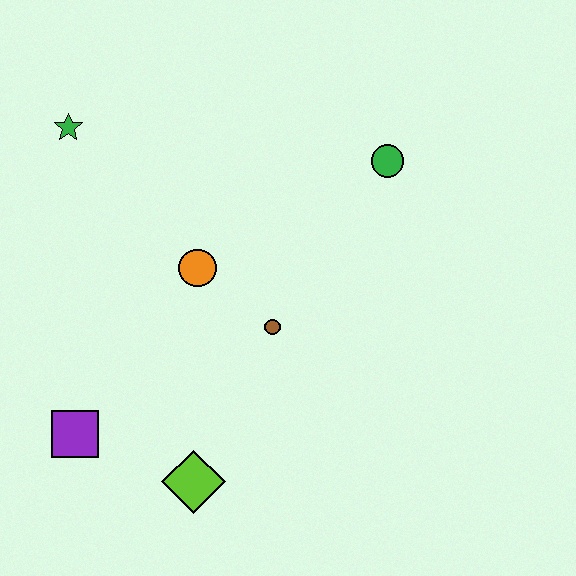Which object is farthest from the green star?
The lime diamond is farthest from the green star.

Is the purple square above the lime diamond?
Yes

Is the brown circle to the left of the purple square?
No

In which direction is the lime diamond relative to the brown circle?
The lime diamond is below the brown circle.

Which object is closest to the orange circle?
The brown circle is closest to the orange circle.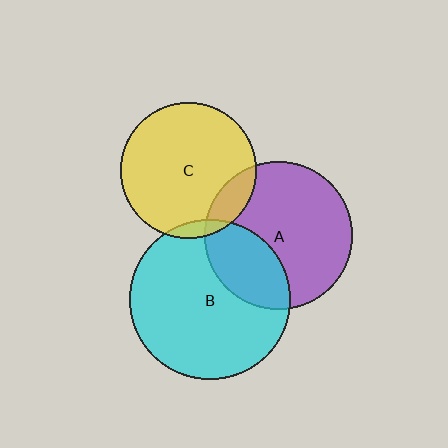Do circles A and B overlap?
Yes.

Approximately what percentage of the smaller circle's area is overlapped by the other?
Approximately 30%.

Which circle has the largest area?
Circle B (cyan).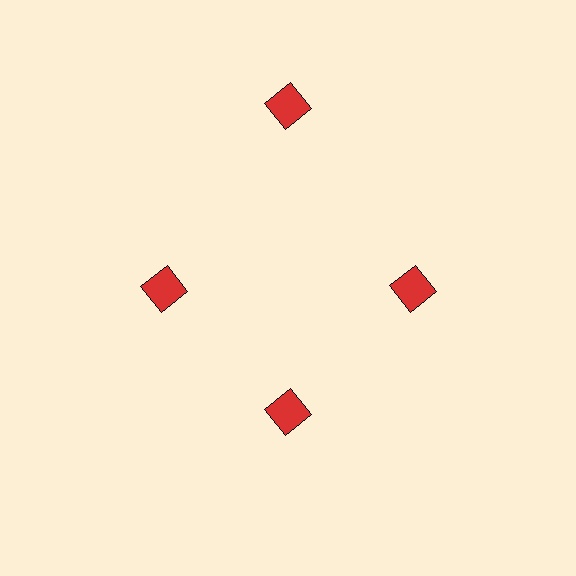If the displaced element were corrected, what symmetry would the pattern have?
It would have 4-fold rotational symmetry — the pattern would map onto itself every 90 degrees.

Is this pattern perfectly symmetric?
No. The 4 red diamonds are arranged in a ring, but one element near the 12 o'clock position is pushed outward from the center, breaking the 4-fold rotational symmetry.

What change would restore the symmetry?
The symmetry would be restored by moving it inward, back onto the ring so that all 4 diamonds sit at equal angles and equal distance from the center.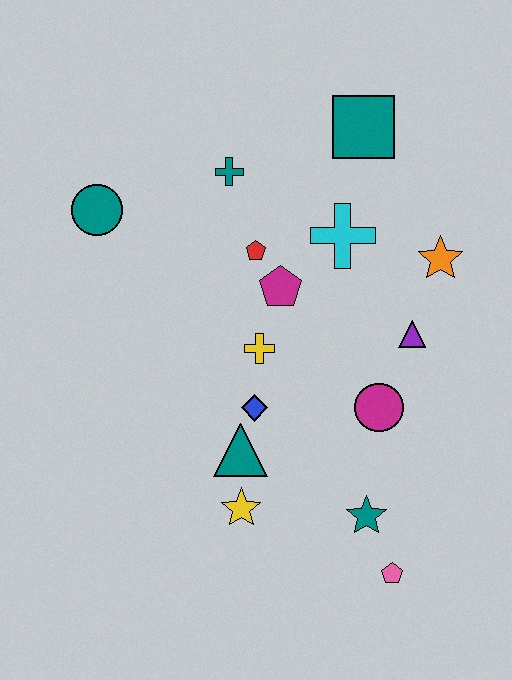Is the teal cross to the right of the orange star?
No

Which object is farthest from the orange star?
The teal circle is farthest from the orange star.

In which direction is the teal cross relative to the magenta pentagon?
The teal cross is above the magenta pentagon.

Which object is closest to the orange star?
The purple triangle is closest to the orange star.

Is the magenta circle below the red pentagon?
Yes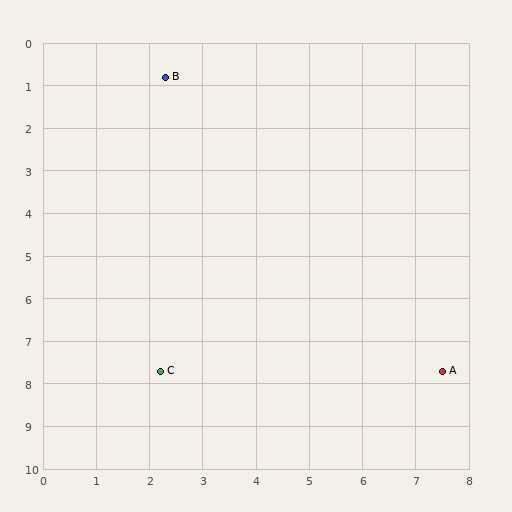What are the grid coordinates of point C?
Point C is at approximately (2.2, 7.7).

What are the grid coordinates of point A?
Point A is at approximately (7.5, 7.7).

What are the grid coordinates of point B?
Point B is at approximately (2.3, 0.8).